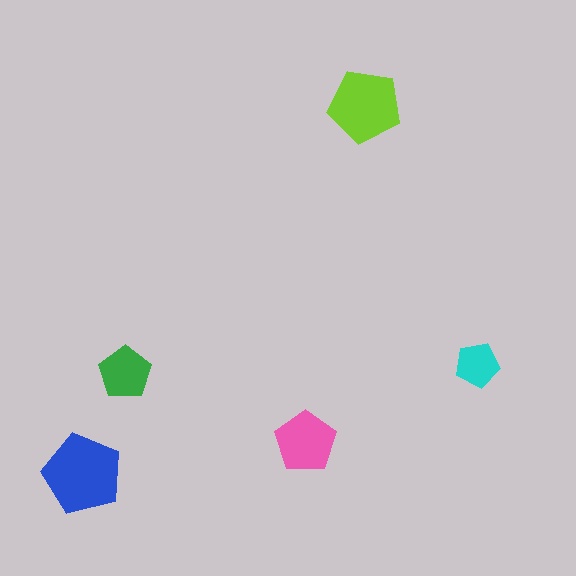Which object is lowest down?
The blue pentagon is bottommost.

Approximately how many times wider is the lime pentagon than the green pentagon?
About 1.5 times wider.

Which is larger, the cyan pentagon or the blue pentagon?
The blue one.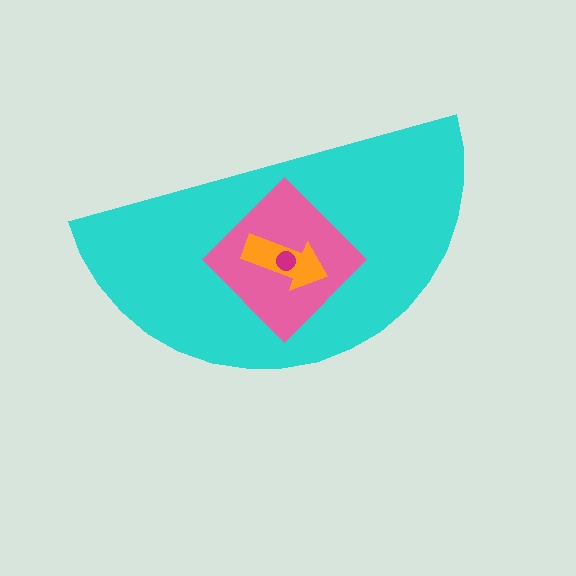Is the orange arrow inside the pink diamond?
Yes.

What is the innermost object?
The magenta circle.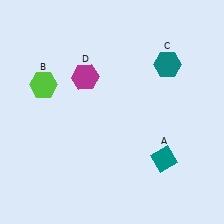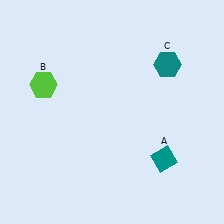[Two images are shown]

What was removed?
The magenta hexagon (D) was removed in Image 2.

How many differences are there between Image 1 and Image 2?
There is 1 difference between the two images.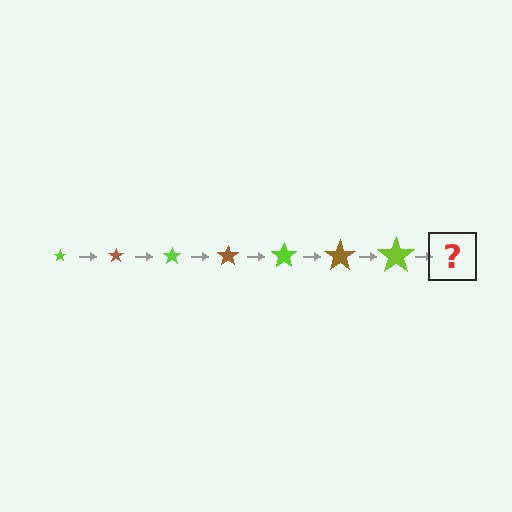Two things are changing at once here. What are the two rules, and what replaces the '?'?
The two rules are that the star grows larger each step and the color cycles through lime and brown. The '?' should be a brown star, larger than the previous one.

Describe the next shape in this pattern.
It should be a brown star, larger than the previous one.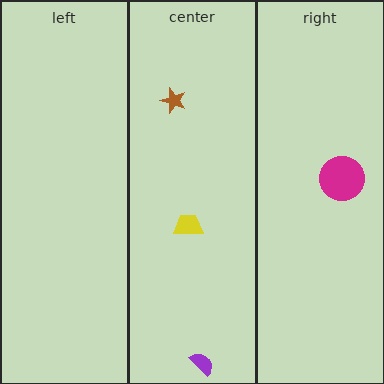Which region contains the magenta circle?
The right region.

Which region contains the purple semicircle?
The center region.